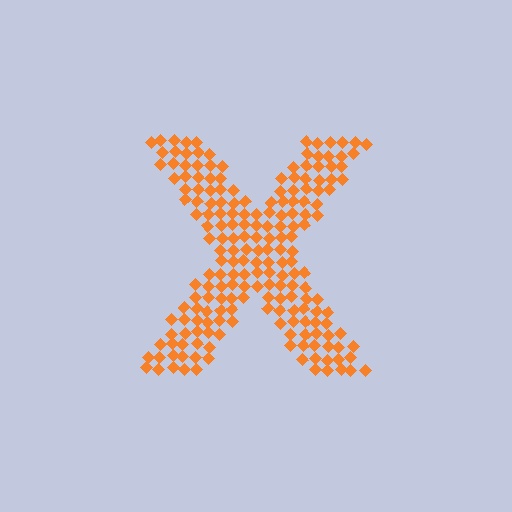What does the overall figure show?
The overall figure shows the letter X.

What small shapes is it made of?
It is made of small diamonds.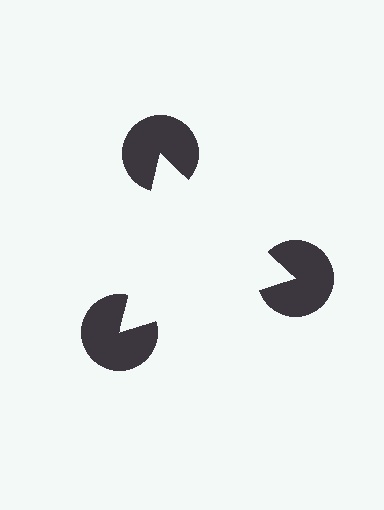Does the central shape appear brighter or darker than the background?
It typically appears slightly brighter than the background, even though no actual brightness change is drawn.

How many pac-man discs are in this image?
There are 3 — one at each vertex of the illusory triangle.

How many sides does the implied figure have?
3 sides.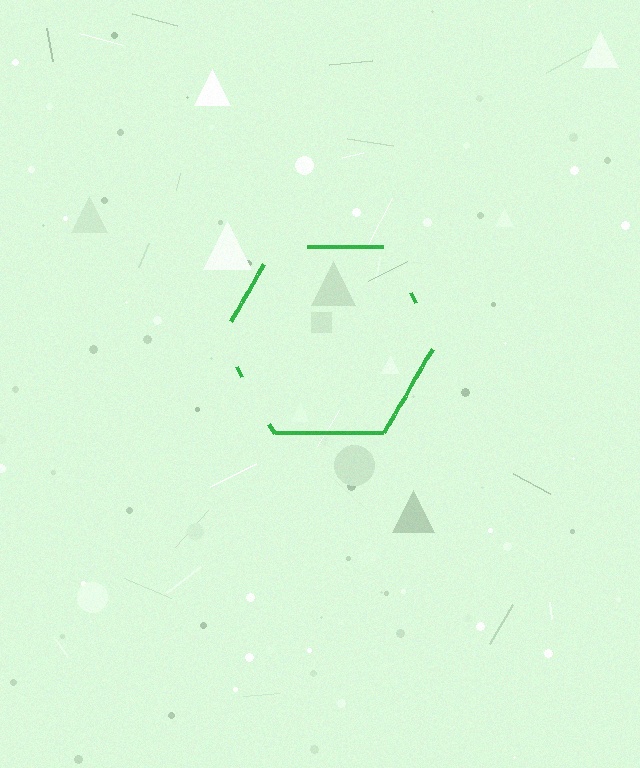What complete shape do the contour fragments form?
The contour fragments form a hexagon.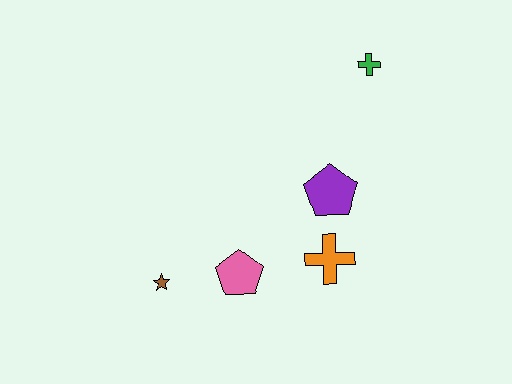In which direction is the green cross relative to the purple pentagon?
The green cross is above the purple pentagon.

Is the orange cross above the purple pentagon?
No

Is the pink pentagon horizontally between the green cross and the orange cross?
No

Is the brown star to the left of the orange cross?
Yes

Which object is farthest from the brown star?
The green cross is farthest from the brown star.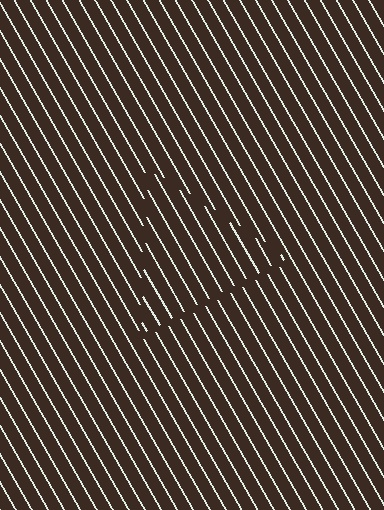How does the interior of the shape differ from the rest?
The interior of the shape contains the same grating, shifted by half a period — the contour is defined by the phase discontinuity where line-ends from the inner and outer gratings abut.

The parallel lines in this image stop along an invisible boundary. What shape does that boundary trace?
An illusory triangle. The interior of the shape contains the same grating, shifted by half a period — the contour is defined by the phase discontinuity where line-ends from the inner and outer gratings abut.